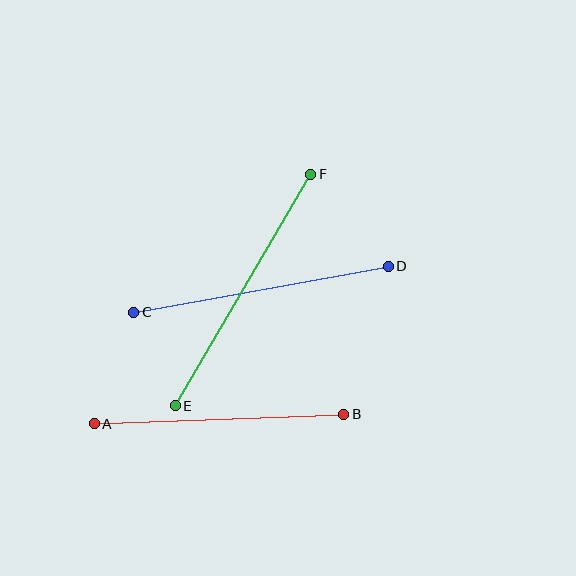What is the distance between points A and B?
The distance is approximately 250 pixels.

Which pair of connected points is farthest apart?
Points E and F are farthest apart.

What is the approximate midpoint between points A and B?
The midpoint is at approximately (219, 419) pixels.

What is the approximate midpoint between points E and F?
The midpoint is at approximately (243, 290) pixels.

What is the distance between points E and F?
The distance is approximately 268 pixels.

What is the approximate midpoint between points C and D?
The midpoint is at approximately (261, 289) pixels.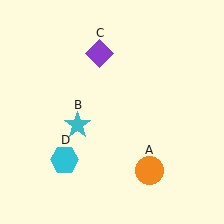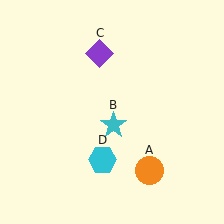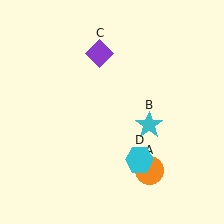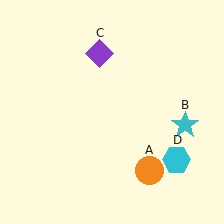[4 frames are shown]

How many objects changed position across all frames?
2 objects changed position: cyan star (object B), cyan hexagon (object D).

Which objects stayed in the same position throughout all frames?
Orange circle (object A) and purple diamond (object C) remained stationary.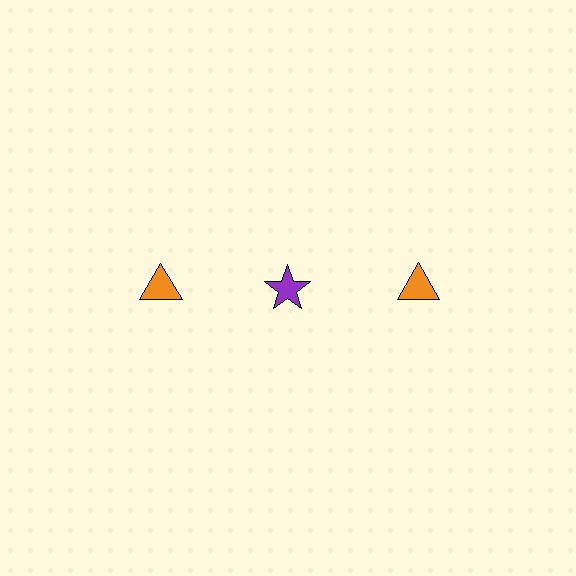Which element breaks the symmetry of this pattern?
The purple star in the top row, second from left column breaks the symmetry. All other shapes are orange triangles.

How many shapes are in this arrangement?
There are 3 shapes arranged in a grid pattern.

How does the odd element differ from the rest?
It differs in both color (purple instead of orange) and shape (star instead of triangle).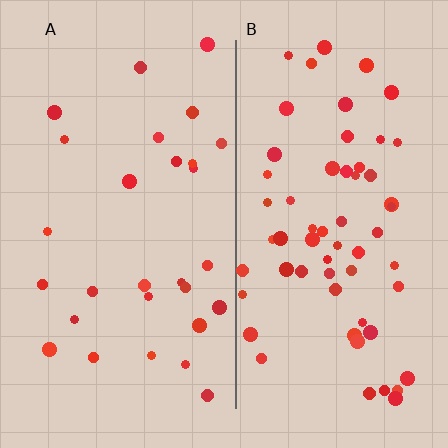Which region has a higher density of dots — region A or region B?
B (the right).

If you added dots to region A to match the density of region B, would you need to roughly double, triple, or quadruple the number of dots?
Approximately double.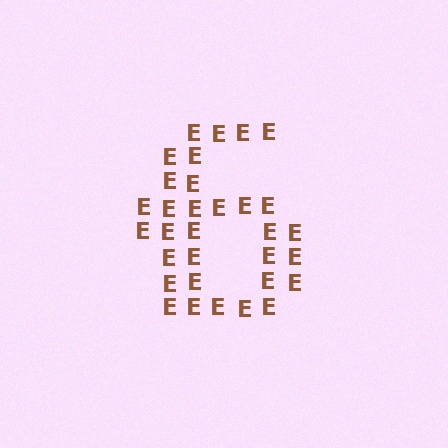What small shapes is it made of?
It is made of small letter E's.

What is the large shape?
The large shape is the digit 6.